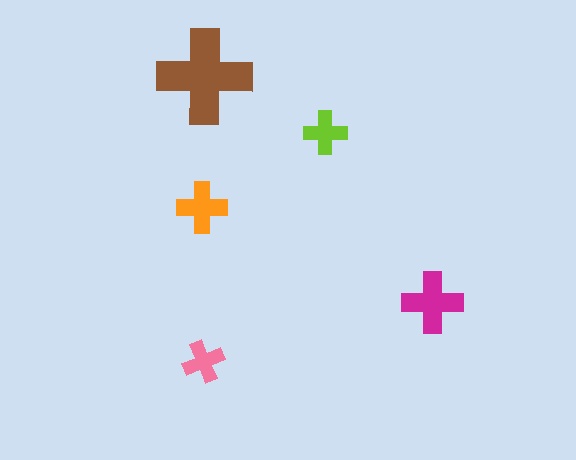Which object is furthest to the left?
The orange cross is leftmost.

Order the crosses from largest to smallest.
the brown one, the magenta one, the orange one, the lime one, the pink one.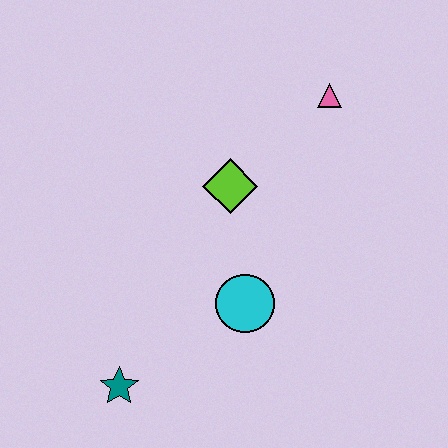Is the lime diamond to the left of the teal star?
No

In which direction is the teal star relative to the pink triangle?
The teal star is below the pink triangle.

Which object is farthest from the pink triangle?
The teal star is farthest from the pink triangle.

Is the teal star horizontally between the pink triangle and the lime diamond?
No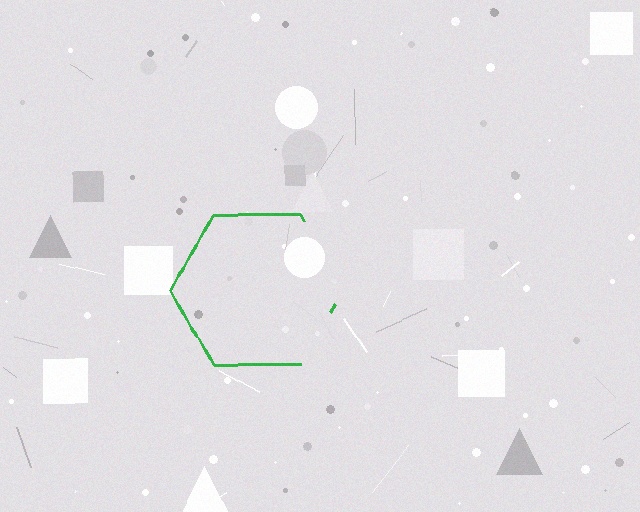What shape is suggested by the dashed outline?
The dashed outline suggests a hexagon.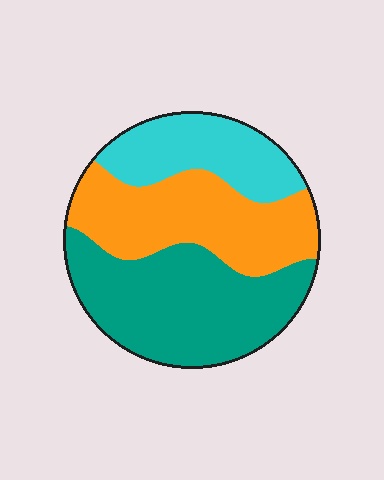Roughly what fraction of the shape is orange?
Orange covers around 35% of the shape.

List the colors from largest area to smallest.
From largest to smallest: teal, orange, cyan.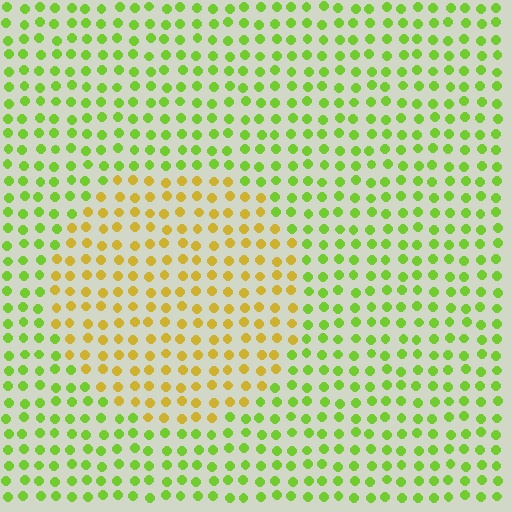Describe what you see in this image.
The image is filled with small lime elements in a uniform arrangement. A circle-shaped region is visible where the elements are tinted to a slightly different hue, forming a subtle color boundary.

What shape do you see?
I see a circle.